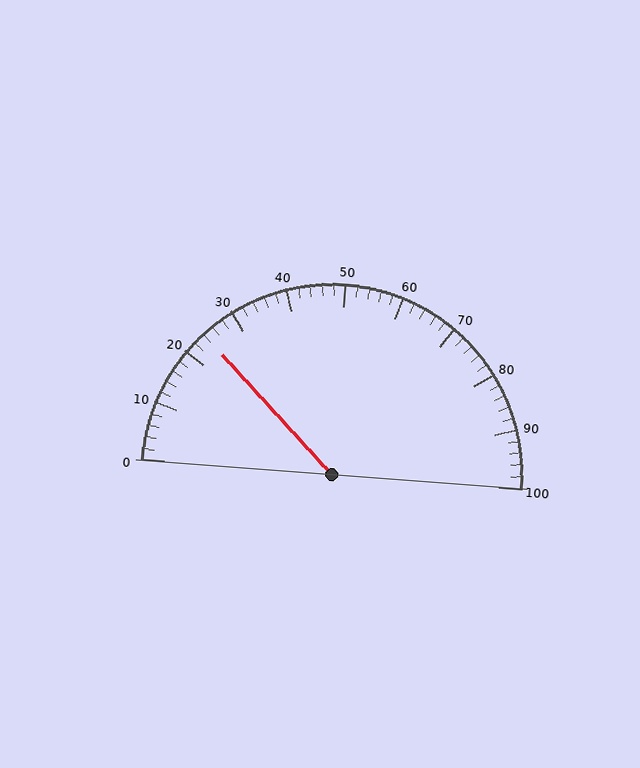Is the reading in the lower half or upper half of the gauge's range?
The reading is in the lower half of the range (0 to 100).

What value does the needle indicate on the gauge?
The needle indicates approximately 24.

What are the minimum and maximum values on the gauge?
The gauge ranges from 0 to 100.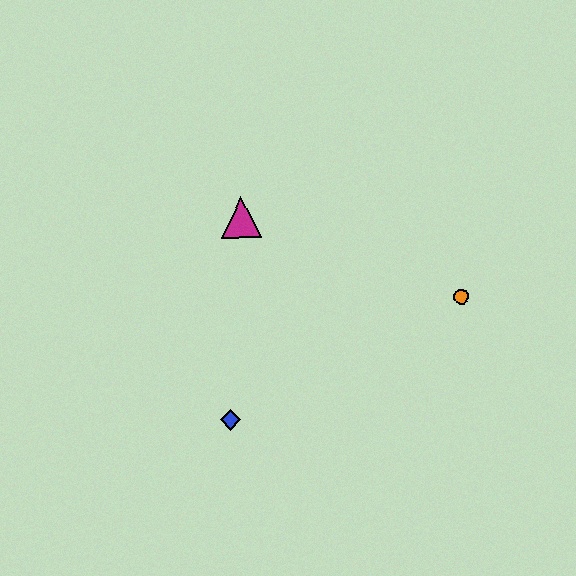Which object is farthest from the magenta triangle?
The orange circle is farthest from the magenta triangle.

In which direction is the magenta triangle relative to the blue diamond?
The magenta triangle is above the blue diamond.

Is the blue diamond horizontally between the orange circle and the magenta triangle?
No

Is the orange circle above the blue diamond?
Yes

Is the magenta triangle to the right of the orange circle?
No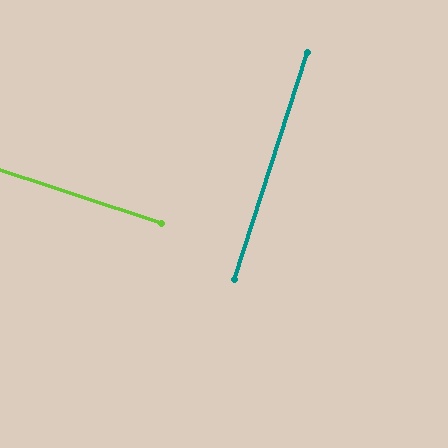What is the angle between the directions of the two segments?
Approximately 90 degrees.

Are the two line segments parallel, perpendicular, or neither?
Perpendicular — they meet at approximately 90°.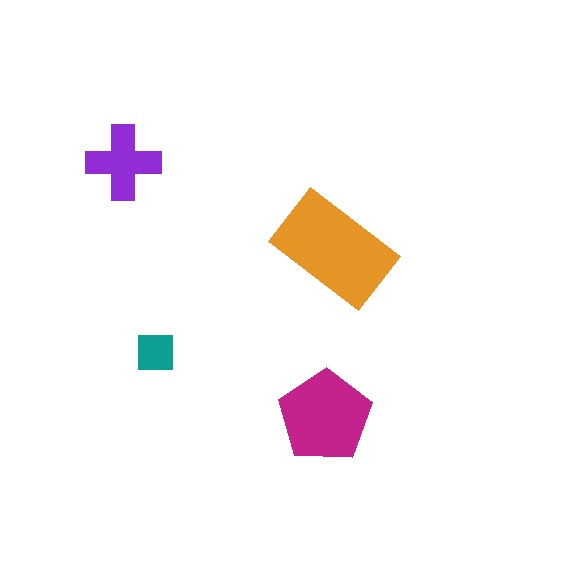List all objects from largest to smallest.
The orange rectangle, the magenta pentagon, the purple cross, the teal square.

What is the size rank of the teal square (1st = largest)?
4th.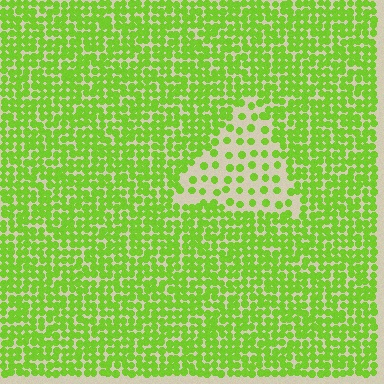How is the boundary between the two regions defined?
The boundary is defined by a change in element density (approximately 2.7x ratio). All elements are the same color, size, and shape.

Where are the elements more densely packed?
The elements are more densely packed outside the triangle boundary.